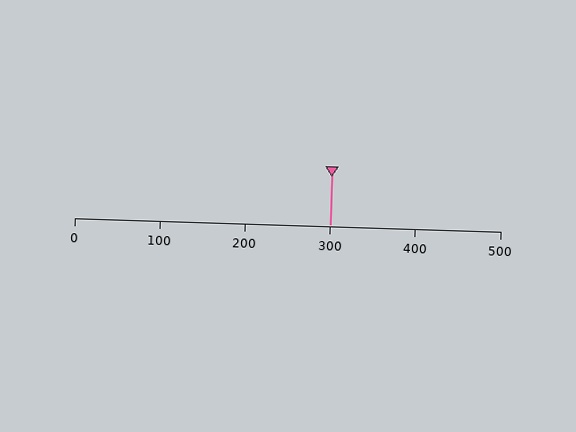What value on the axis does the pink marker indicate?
The marker indicates approximately 300.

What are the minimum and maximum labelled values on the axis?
The axis runs from 0 to 500.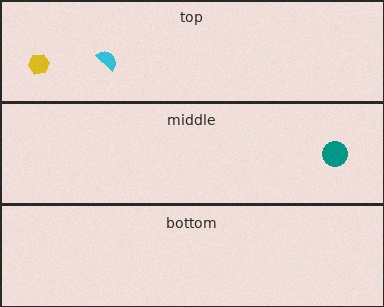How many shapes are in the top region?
2.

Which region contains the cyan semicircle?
The top region.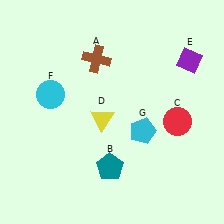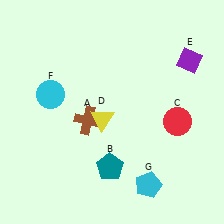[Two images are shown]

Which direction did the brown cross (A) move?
The brown cross (A) moved down.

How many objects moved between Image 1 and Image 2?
2 objects moved between the two images.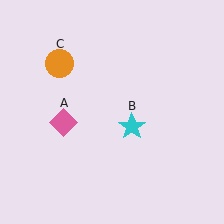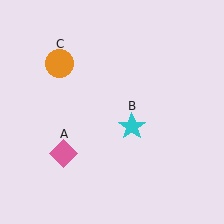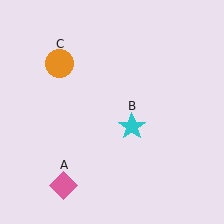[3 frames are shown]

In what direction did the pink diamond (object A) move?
The pink diamond (object A) moved down.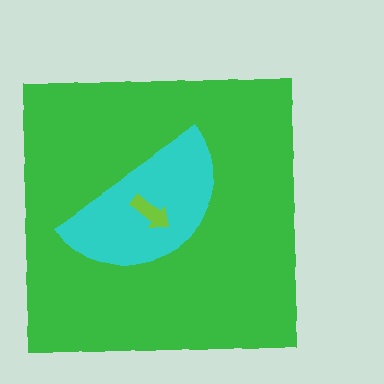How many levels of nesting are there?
3.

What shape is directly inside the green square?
The cyan semicircle.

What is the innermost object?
The lime arrow.